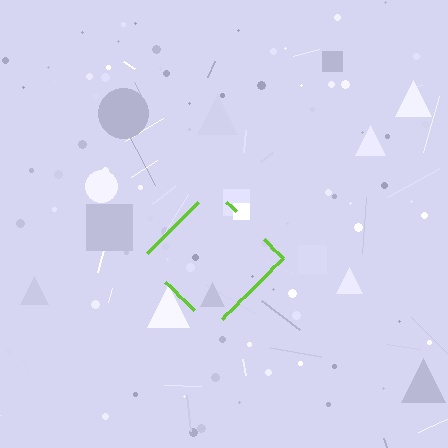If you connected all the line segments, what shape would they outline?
They would outline a diamond.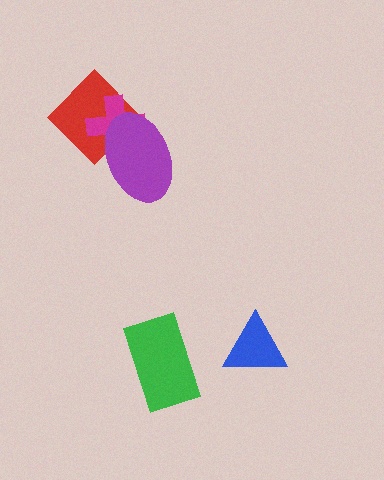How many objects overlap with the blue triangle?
0 objects overlap with the blue triangle.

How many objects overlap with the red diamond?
2 objects overlap with the red diamond.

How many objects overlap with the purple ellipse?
2 objects overlap with the purple ellipse.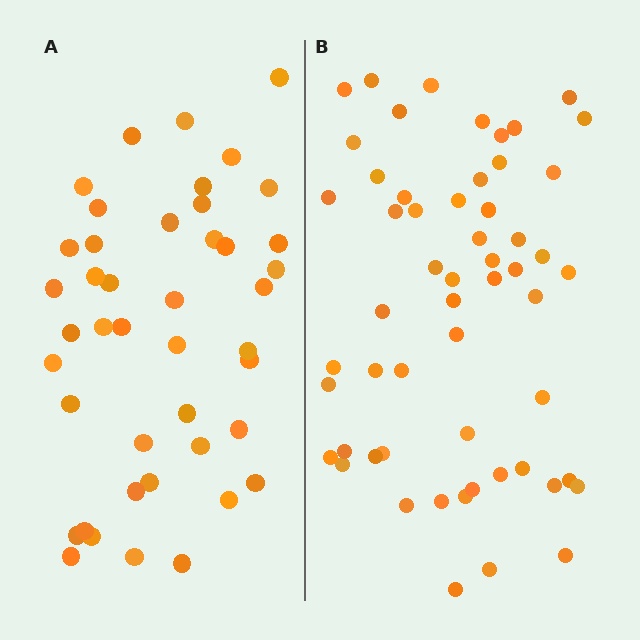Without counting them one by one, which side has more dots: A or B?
Region B (the right region) has more dots.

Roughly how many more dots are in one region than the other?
Region B has approximately 15 more dots than region A.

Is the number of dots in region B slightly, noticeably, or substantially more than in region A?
Region B has noticeably more, but not dramatically so. The ratio is roughly 1.3 to 1.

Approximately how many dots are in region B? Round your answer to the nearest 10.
About 60 dots. (The exact count is 56, which rounds to 60.)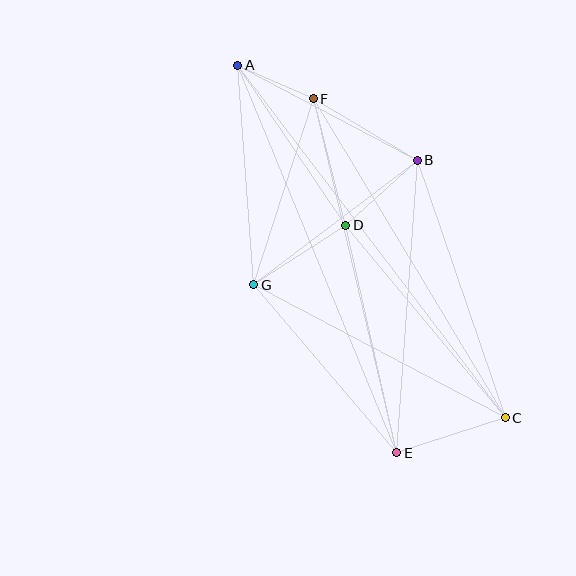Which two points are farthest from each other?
Points A and C are farthest from each other.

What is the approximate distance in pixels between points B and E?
The distance between B and E is approximately 293 pixels.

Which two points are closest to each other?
Points A and F are closest to each other.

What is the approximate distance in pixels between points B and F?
The distance between B and F is approximately 121 pixels.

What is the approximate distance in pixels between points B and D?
The distance between B and D is approximately 97 pixels.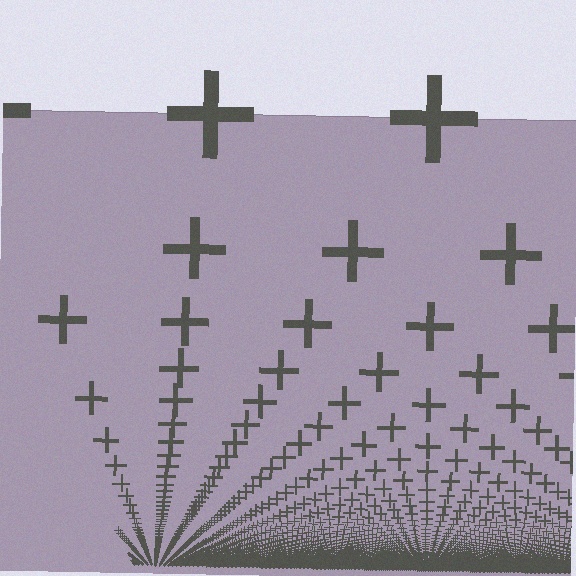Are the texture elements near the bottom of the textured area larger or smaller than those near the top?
Smaller. The gradient is inverted — elements near the bottom are smaller and denser.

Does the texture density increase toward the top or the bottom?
Density increases toward the bottom.